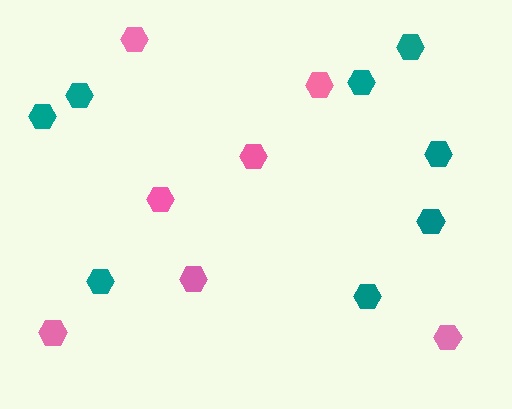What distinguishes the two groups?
There are 2 groups: one group of teal hexagons (8) and one group of pink hexagons (7).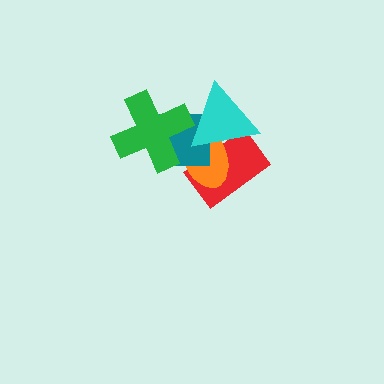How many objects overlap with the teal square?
4 objects overlap with the teal square.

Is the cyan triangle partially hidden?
No, no other shape covers it.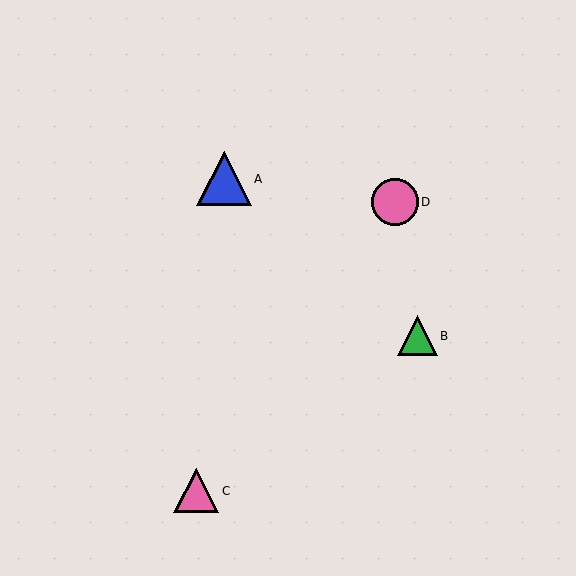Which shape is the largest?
The blue triangle (labeled A) is the largest.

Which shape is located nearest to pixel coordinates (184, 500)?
The pink triangle (labeled C) at (196, 491) is nearest to that location.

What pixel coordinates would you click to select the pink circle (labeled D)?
Click at (395, 202) to select the pink circle D.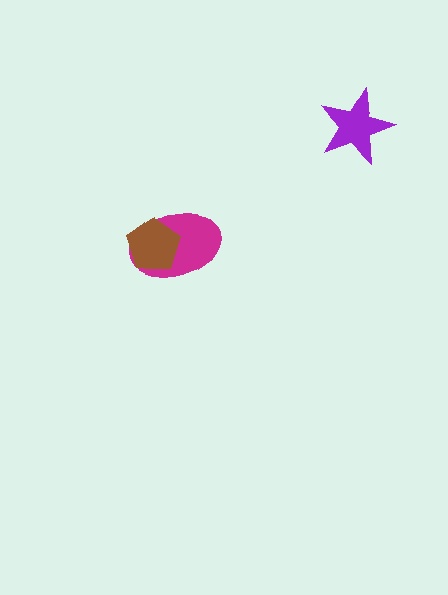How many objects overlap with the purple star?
0 objects overlap with the purple star.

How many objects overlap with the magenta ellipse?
1 object overlaps with the magenta ellipse.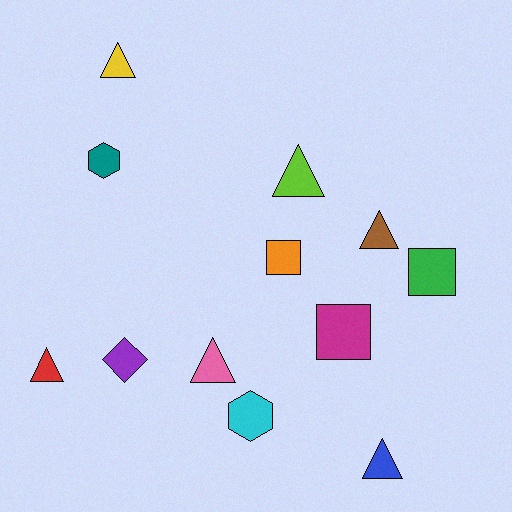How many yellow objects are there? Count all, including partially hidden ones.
There is 1 yellow object.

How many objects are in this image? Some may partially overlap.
There are 12 objects.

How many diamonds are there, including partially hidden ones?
There is 1 diamond.